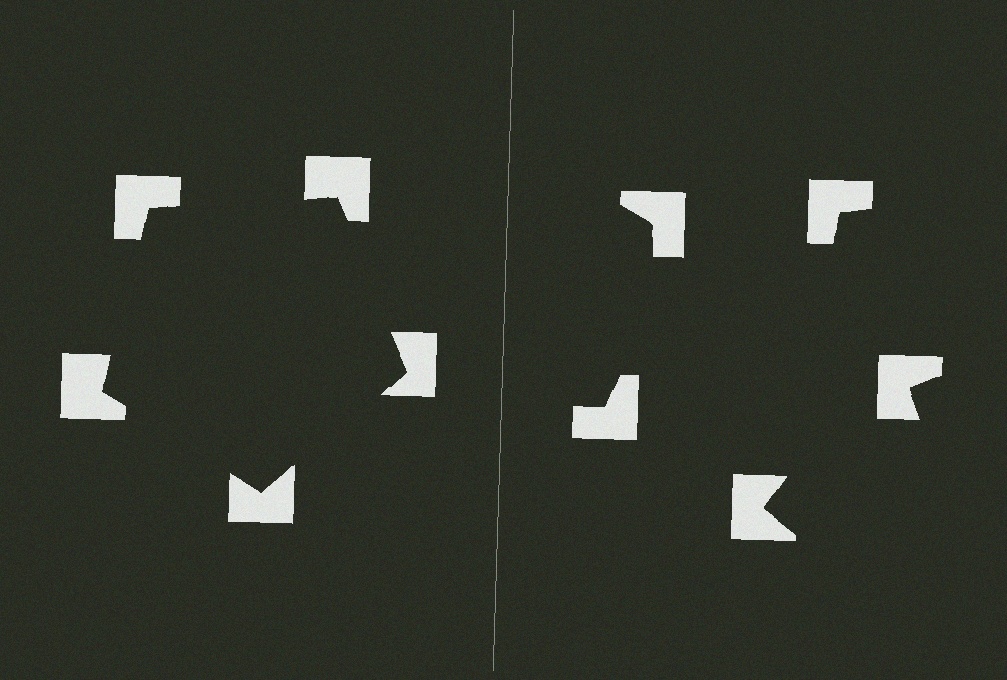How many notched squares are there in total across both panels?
10 — 5 on each side.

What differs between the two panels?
The notched squares are positioned identically on both sides; only the wedge orientations differ. On the left they align to a pentagon; on the right they are misaligned.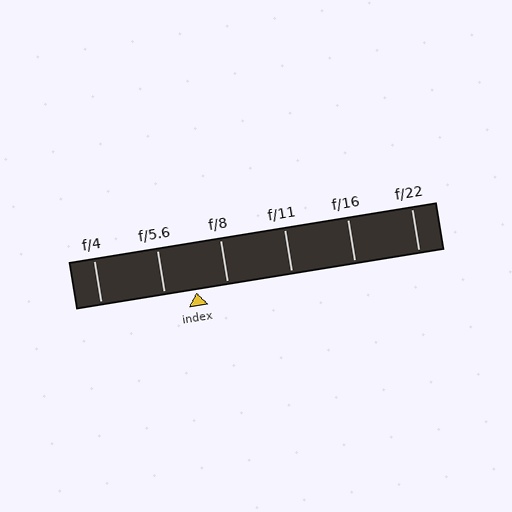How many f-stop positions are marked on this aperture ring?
There are 6 f-stop positions marked.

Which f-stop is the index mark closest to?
The index mark is closest to f/5.6.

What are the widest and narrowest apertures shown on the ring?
The widest aperture shown is f/4 and the narrowest is f/22.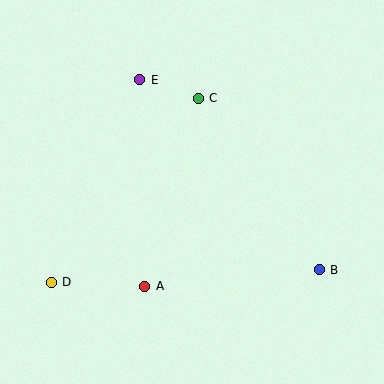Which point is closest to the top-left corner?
Point E is closest to the top-left corner.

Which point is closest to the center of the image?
Point C at (198, 98) is closest to the center.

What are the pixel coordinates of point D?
Point D is at (51, 282).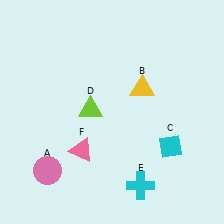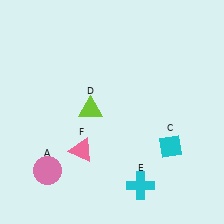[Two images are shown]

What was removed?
The yellow triangle (B) was removed in Image 2.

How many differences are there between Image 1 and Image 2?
There is 1 difference between the two images.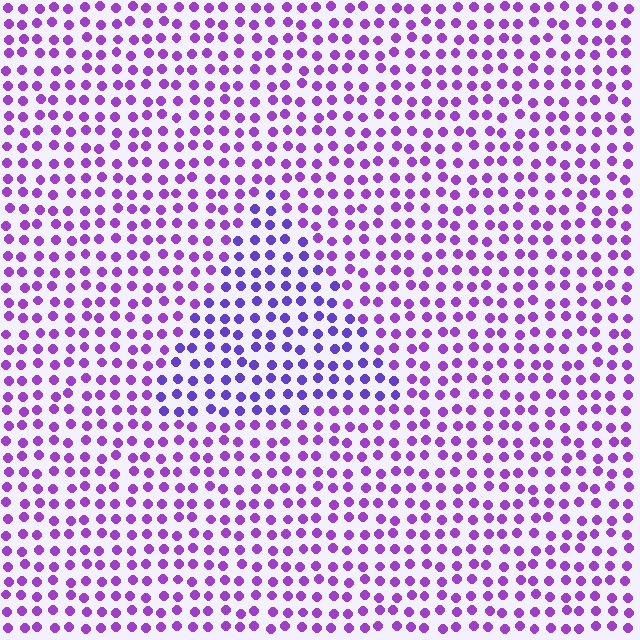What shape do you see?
I see a triangle.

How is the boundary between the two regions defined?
The boundary is defined purely by a slight shift in hue (about 26 degrees). Spacing, size, and orientation are identical on both sides.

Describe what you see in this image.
The image is filled with small purple elements in a uniform arrangement. A triangle-shaped region is visible where the elements are tinted to a slightly different hue, forming a subtle color boundary.